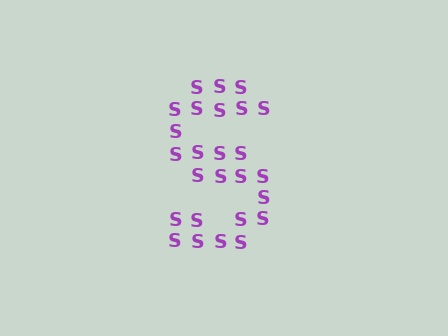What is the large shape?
The large shape is the letter S.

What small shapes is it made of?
It is made of small letter S's.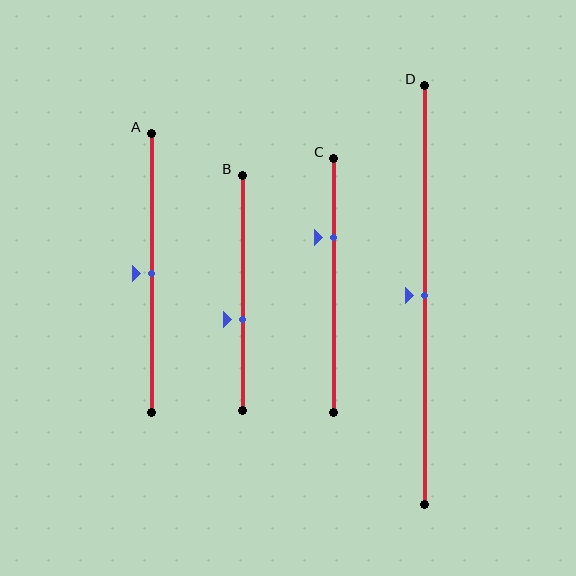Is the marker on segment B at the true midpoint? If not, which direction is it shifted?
No, the marker on segment B is shifted downward by about 11% of the segment length.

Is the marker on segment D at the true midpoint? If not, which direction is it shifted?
Yes, the marker on segment D is at the true midpoint.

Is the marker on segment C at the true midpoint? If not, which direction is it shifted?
No, the marker on segment C is shifted upward by about 19% of the segment length.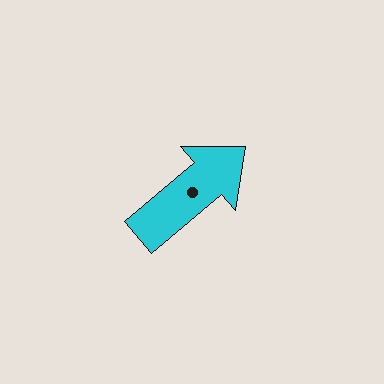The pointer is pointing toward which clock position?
Roughly 2 o'clock.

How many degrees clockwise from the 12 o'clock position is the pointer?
Approximately 50 degrees.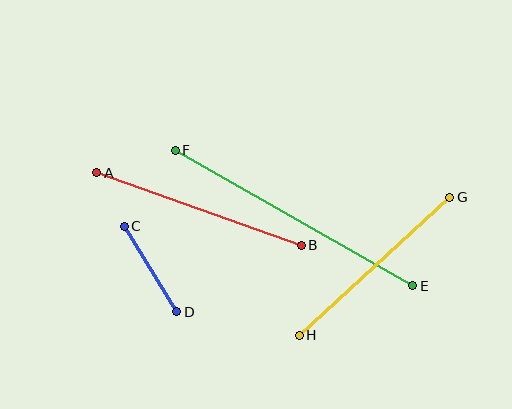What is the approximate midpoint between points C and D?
The midpoint is at approximately (150, 269) pixels.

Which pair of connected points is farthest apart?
Points E and F are farthest apart.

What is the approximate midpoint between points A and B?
The midpoint is at approximately (199, 209) pixels.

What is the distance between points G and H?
The distance is approximately 204 pixels.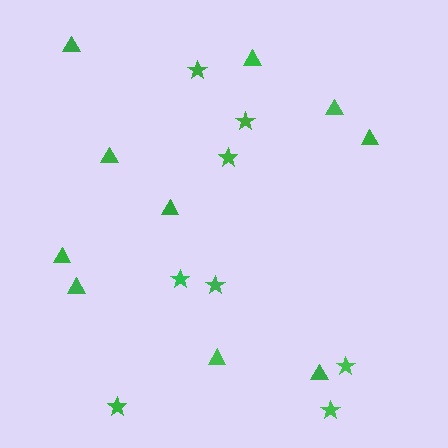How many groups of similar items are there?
There are 2 groups: one group of triangles (10) and one group of stars (8).